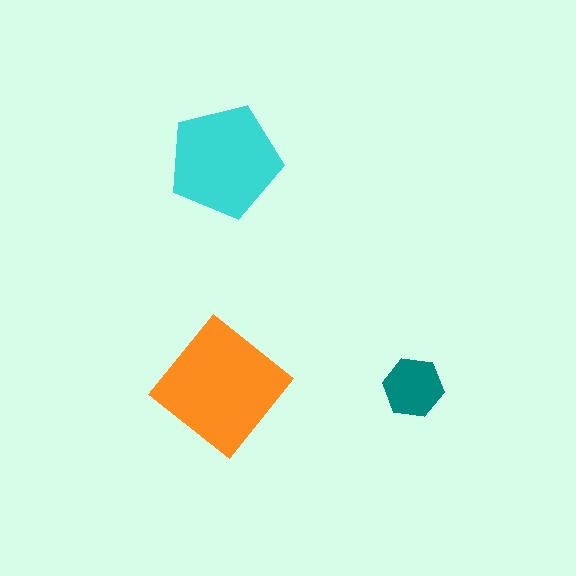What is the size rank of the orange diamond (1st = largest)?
1st.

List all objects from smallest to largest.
The teal hexagon, the cyan pentagon, the orange diamond.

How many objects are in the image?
There are 3 objects in the image.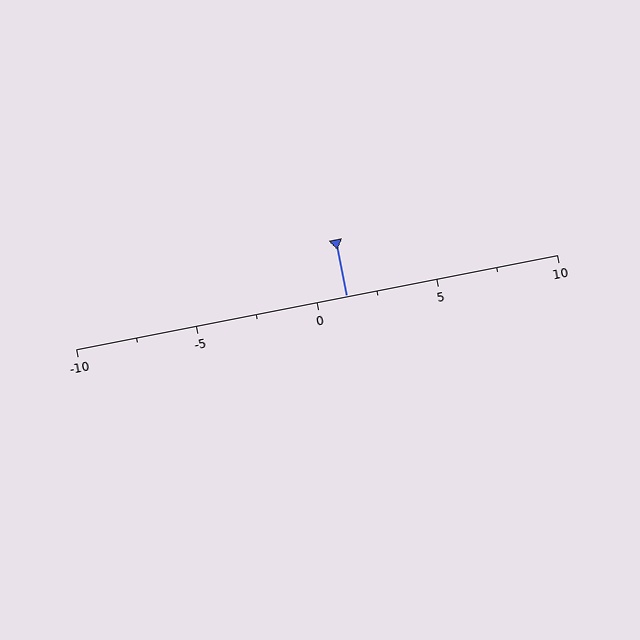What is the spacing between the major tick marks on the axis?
The major ticks are spaced 5 apart.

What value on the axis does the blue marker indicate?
The marker indicates approximately 1.2.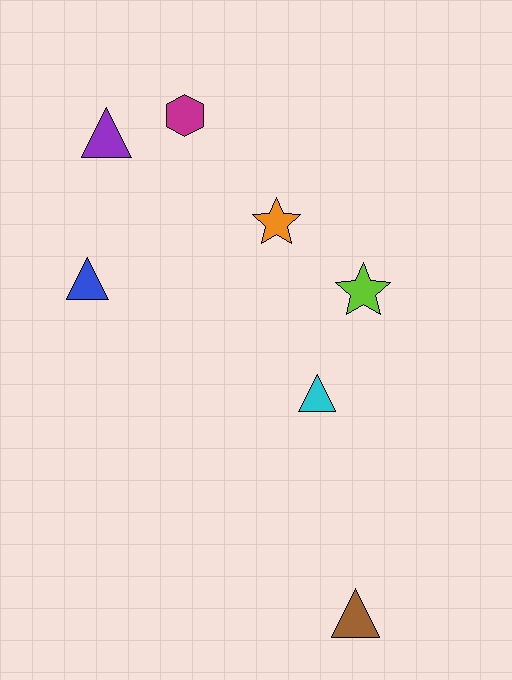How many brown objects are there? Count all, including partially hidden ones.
There is 1 brown object.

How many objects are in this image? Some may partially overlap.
There are 7 objects.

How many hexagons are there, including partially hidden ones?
There is 1 hexagon.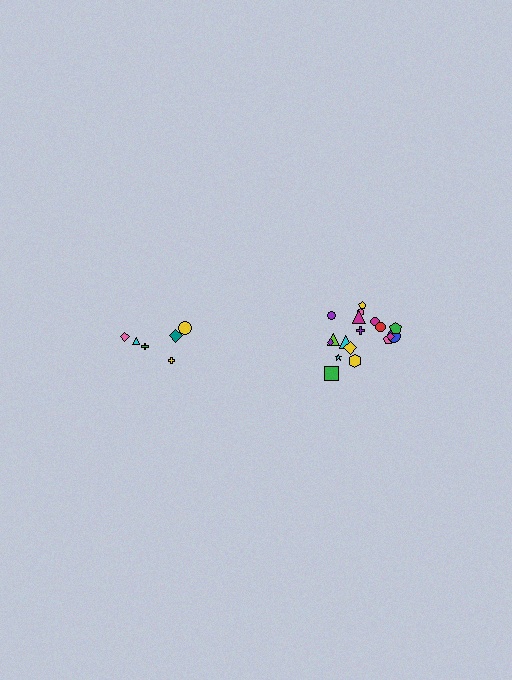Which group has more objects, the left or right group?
The right group.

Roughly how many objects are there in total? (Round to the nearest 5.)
Roughly 25 objects in total.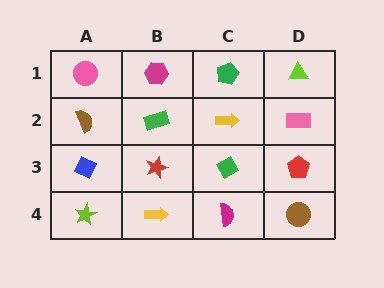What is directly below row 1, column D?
A pink rectangle.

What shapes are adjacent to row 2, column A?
A pink circle (row 1, column A), a blue diamond (row 3, column A), a green rectangle (row 2, column B).